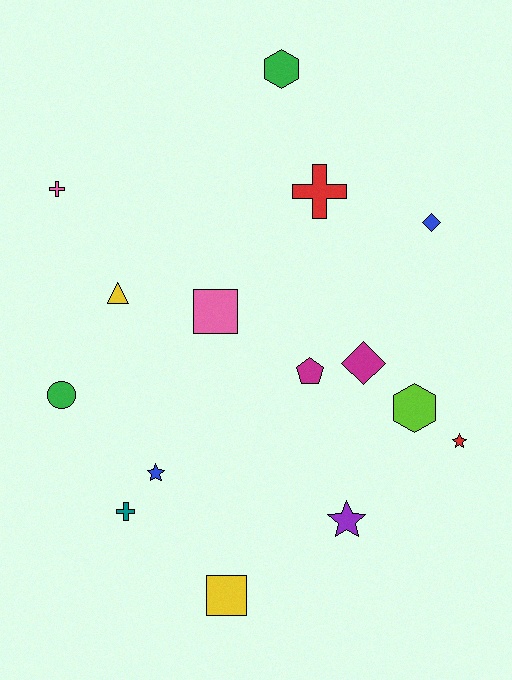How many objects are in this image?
There are 15 objects.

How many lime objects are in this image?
There is 1 lime object.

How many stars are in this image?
There are 3 stars.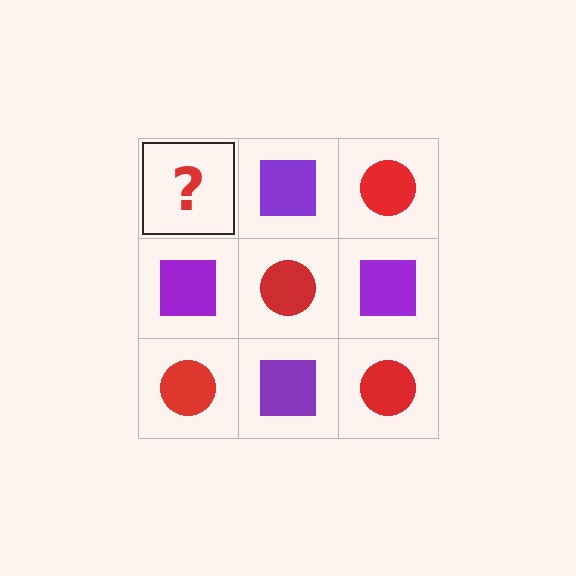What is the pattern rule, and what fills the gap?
The rule is that it alternates red circle and purple square in a checkerboard pattern. The gap should be filled with a red circle.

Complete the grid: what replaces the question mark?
The question mark should be replaced with a red circle.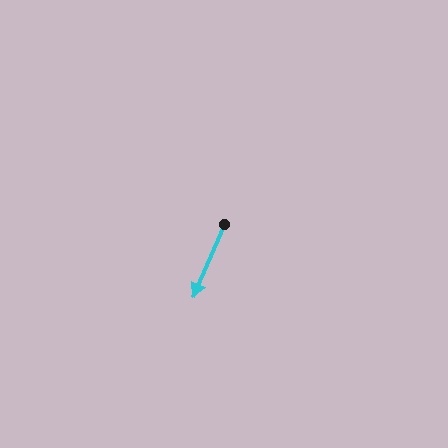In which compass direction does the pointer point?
Southwest.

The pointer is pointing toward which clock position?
Roughly 7 o'clock.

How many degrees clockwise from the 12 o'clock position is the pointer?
Approximately 203 degrees.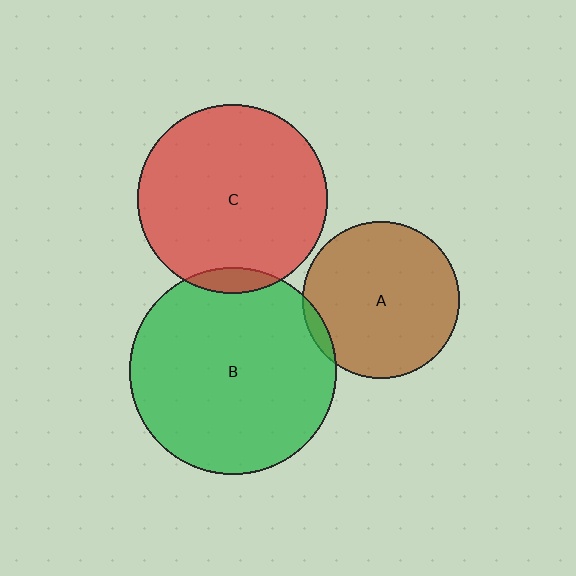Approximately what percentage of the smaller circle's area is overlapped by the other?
Approximately 5%.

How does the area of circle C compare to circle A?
Approximately 1.5 times.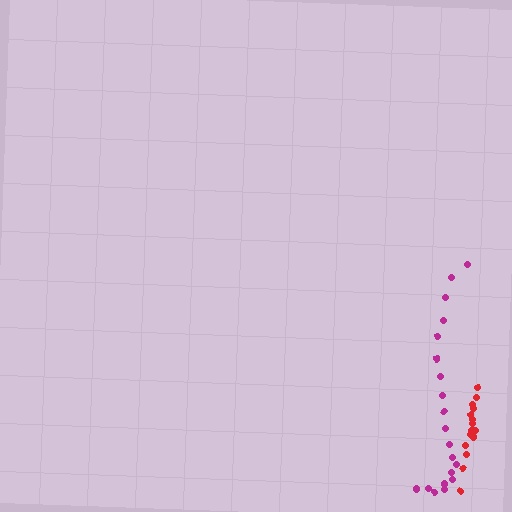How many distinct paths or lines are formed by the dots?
There are 2 distinct paths.